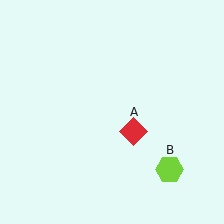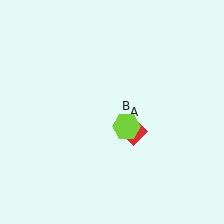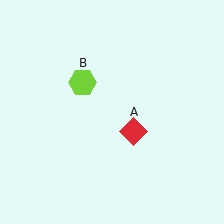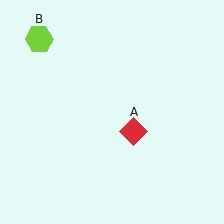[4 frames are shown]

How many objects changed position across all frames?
1 object changed position: lime hexagon (object B).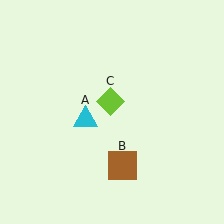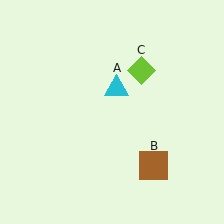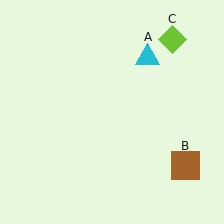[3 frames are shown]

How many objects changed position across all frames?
3 objects changed position: cyan triangle (object A), brown square (object B), lime diamond (object C).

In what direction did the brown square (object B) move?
The brown square (object B) moved right.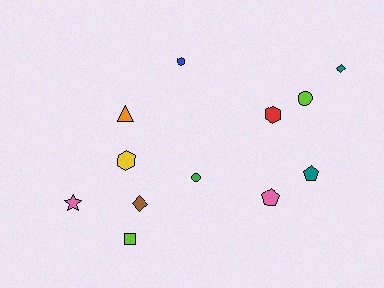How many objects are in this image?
There are 12 objects.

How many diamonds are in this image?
There are 2 diamonds.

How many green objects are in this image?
There is 1 green object.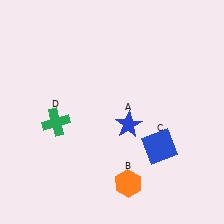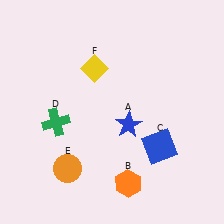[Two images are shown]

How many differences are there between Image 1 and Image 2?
There are 2 differences between the two images.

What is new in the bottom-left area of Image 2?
An orange circle (E) was added in the bottom-left area of Image 2.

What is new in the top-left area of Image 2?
A yellow diamond (F) was added in the top-left area of Image 2.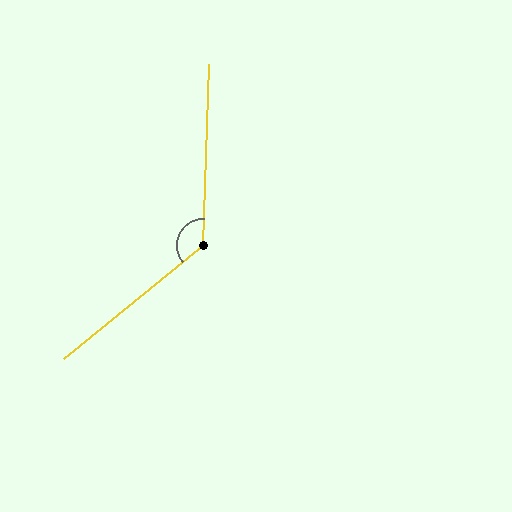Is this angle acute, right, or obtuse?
It is obtuse.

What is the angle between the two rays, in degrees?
Approximately 131 degrees.